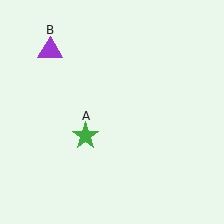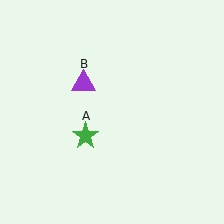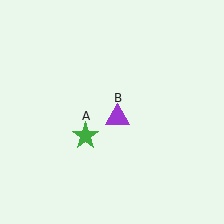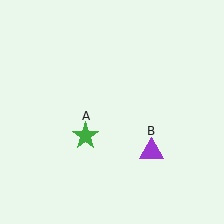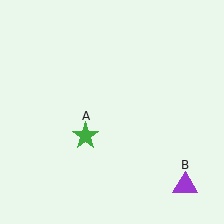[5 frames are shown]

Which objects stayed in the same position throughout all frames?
Green star (object A) remained stationary.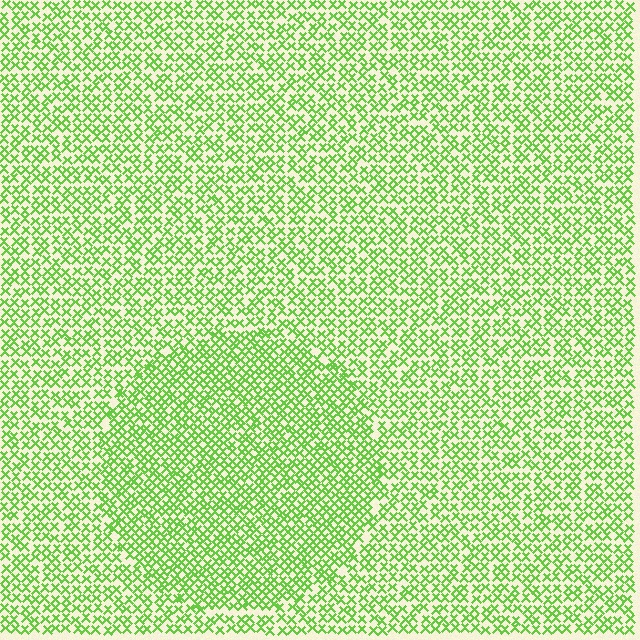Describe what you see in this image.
The image contains small lime elements arranged at two different densities. A circle-shaped region is visible where the elements are more densely packed than the surrounding area.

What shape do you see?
I see a circle.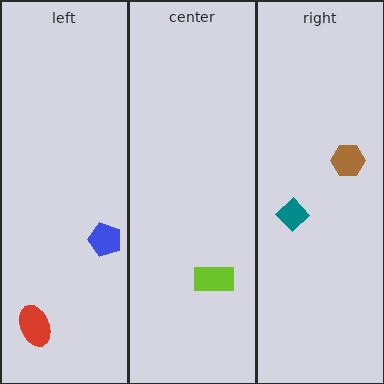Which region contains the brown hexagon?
The right region.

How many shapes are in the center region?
1.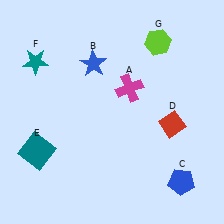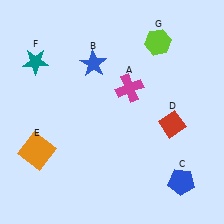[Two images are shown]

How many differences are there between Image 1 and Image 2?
There is 1 difference between the two images.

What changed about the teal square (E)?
In Image 1, E is teal. In Image 2, it changed to orange.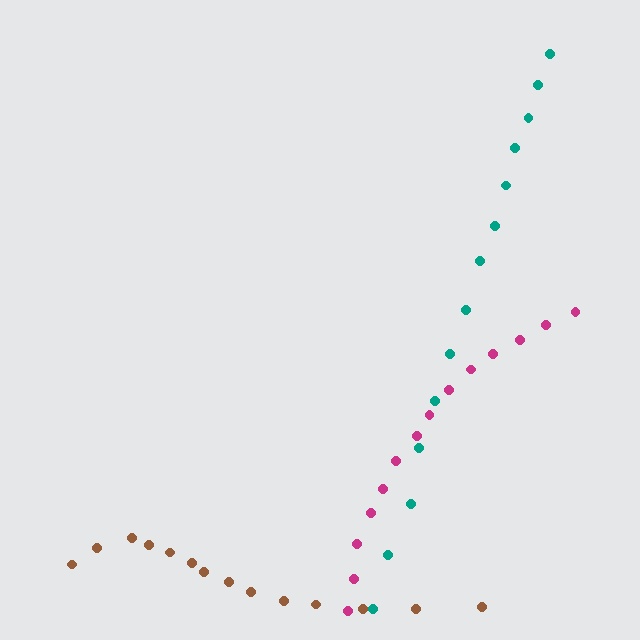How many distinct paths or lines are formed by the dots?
There are 3 distinct paths.